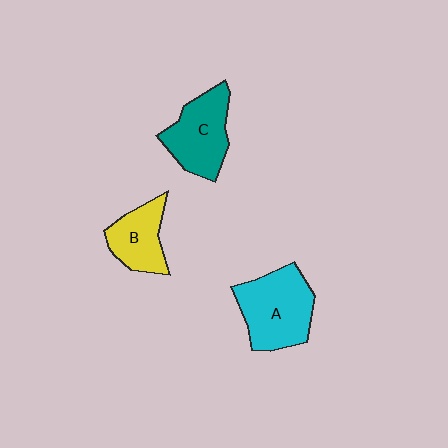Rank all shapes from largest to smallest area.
From largest to smallest: A (cyan), C (teal), B (yellow).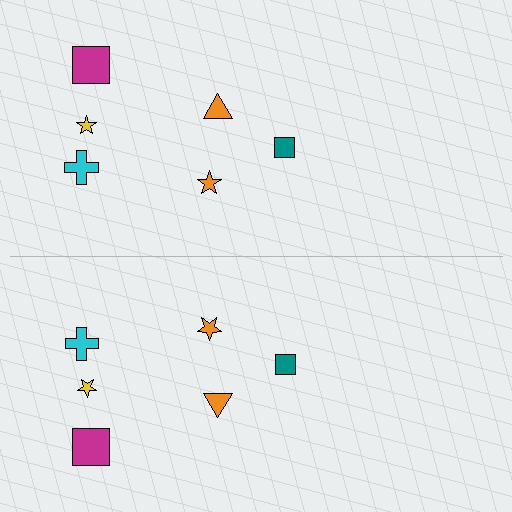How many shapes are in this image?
There are 12 shapes in this image.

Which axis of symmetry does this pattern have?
The pattern has a horizontal axis of symmetry running through the center of the image.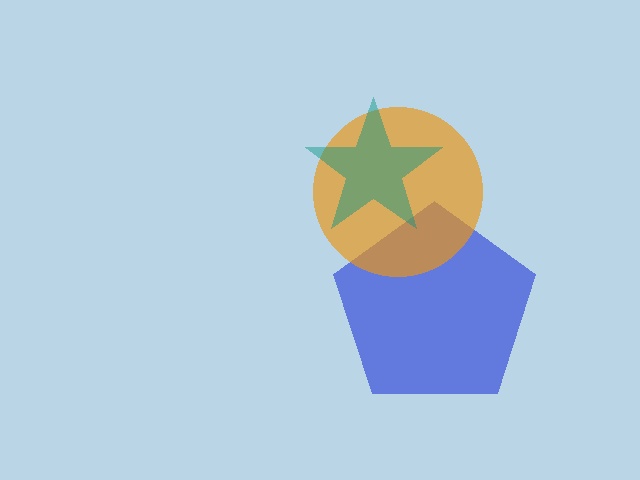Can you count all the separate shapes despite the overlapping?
Yes, there are 3 separate shapes.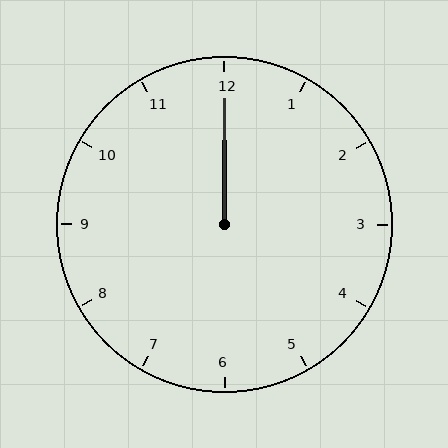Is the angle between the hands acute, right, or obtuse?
It is acute.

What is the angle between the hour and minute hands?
Approximately 0 degrees.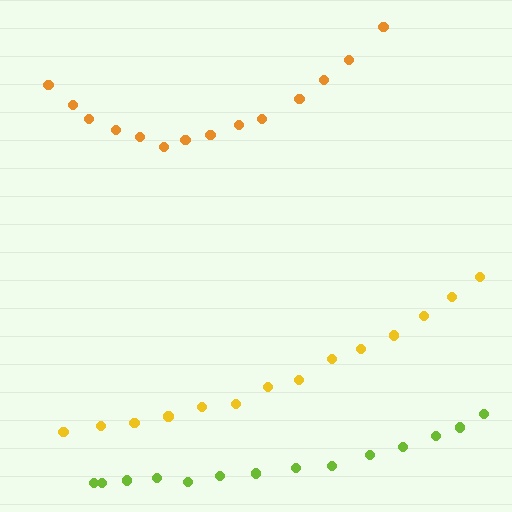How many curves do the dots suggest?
There are 3 distinct paths.